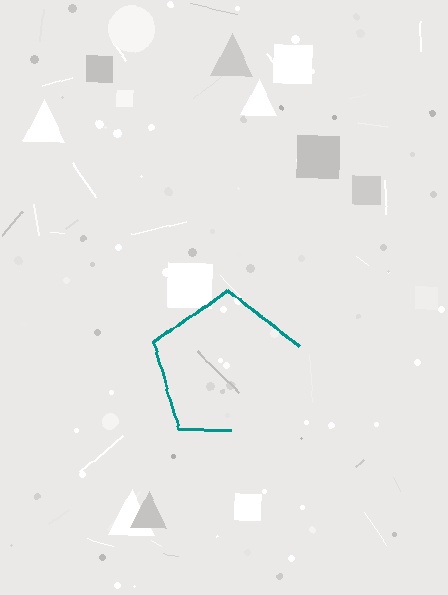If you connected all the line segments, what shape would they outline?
They would outline a pentagon.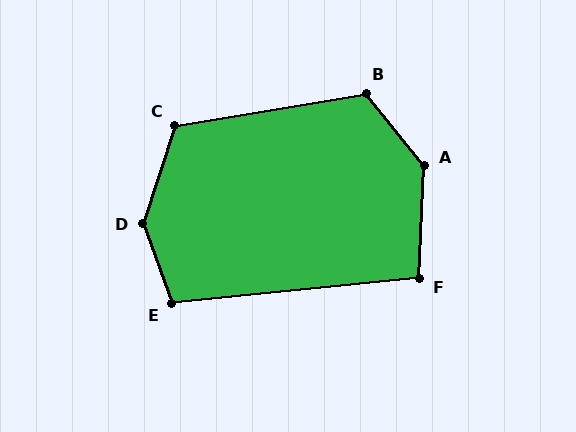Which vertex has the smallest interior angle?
F, at approximately 98 degrees.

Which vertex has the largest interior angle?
D, at approximately 142 degrees.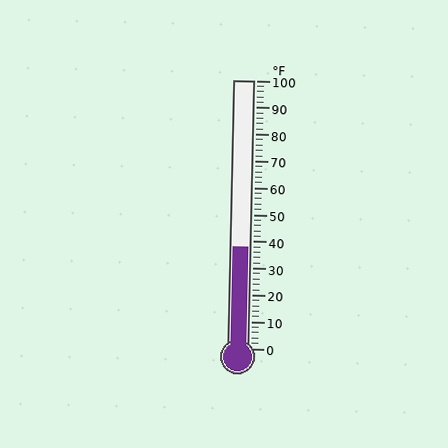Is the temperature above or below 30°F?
The temperature is above 30°F.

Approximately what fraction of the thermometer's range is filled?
The thermometer is filled to approximately 40% of its range.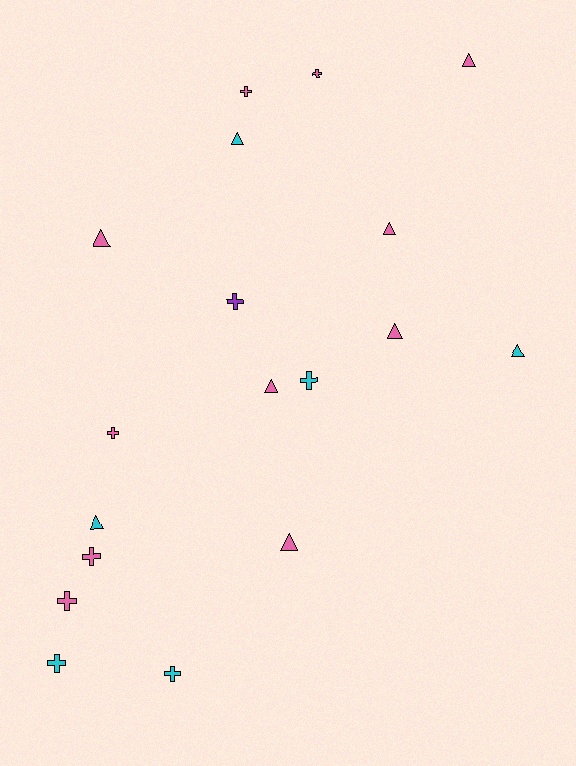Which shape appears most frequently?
Triangle, with 9 objects.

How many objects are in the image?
There are 18 objects.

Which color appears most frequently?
Pink, with 11 objects.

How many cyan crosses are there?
There are 3 cyan crosses.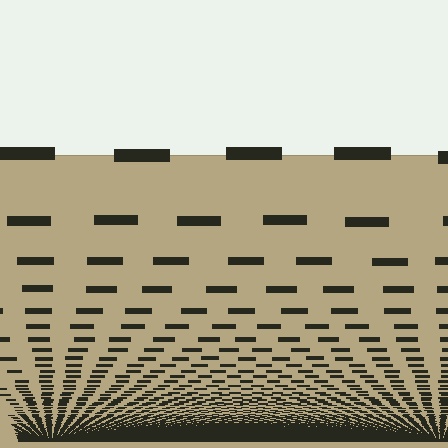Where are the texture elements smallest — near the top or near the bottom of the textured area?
Near the bottom.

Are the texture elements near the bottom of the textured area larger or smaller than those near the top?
Smaller. The gradient is inverted — elements near the bottom are smaller and denser.